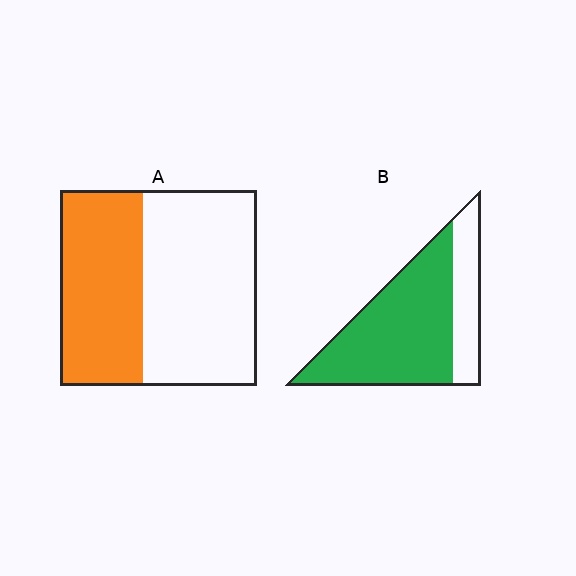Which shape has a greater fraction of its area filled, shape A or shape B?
Shape B.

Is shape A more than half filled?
No.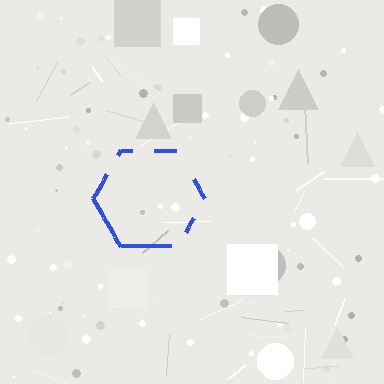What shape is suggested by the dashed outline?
The dashed outline suggests a hexagon.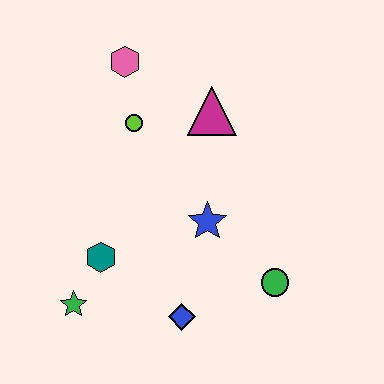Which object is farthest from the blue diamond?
The pink hexagon is farthest from the blue diamond.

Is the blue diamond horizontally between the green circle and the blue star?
No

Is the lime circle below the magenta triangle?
Yes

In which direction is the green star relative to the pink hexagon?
The green star is below the pink hexagon.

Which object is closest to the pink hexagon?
The lime circle is closest to the pink hexagon.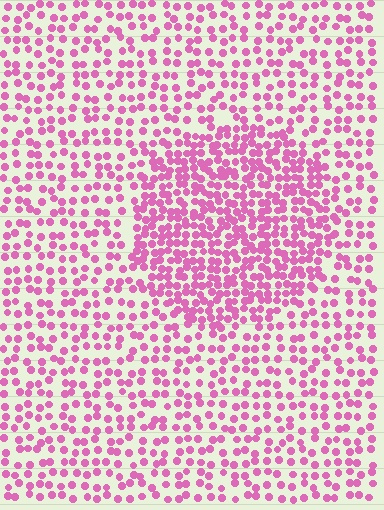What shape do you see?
I see a circle.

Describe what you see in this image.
The image contains small pink elements arranged at two different densities. A circle-shaped region is visible where the elements are more densely packed than the surrounding area.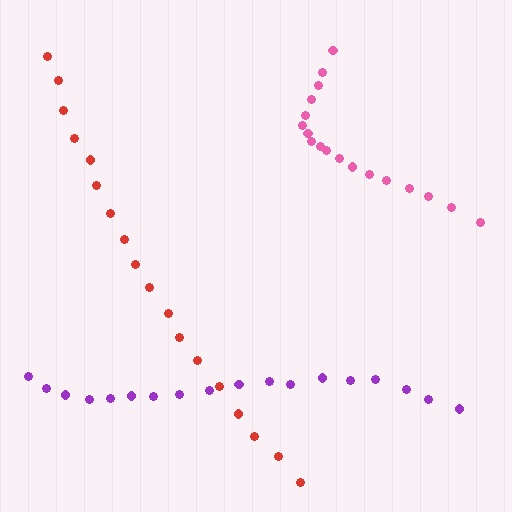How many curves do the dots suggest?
There are 3 distinct paths.